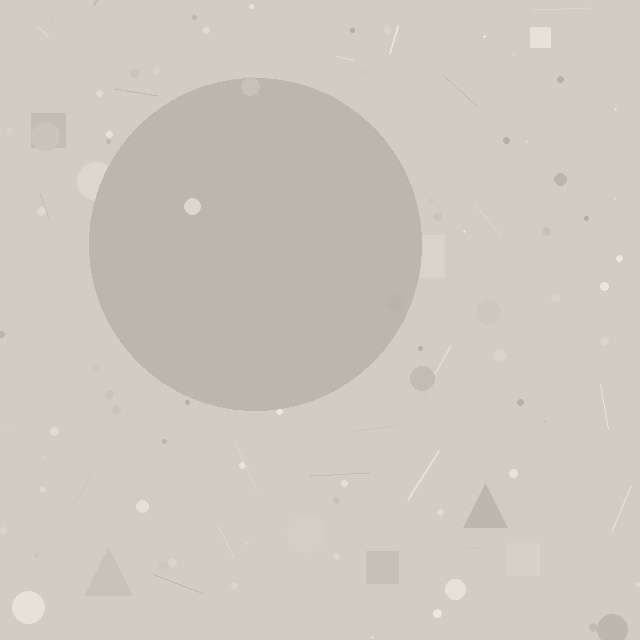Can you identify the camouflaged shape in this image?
The camouflaged shape is a circle.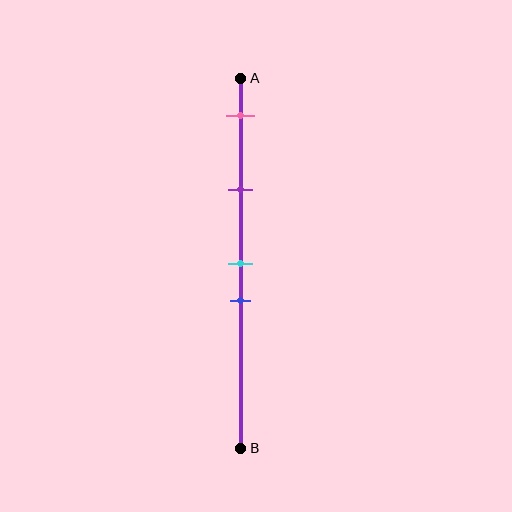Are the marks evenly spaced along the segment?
No, the marks are not evenly spaced.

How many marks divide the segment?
There are 4 marks dividing the segment.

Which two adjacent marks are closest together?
The cyan and blue marks are the closest adjacent pair.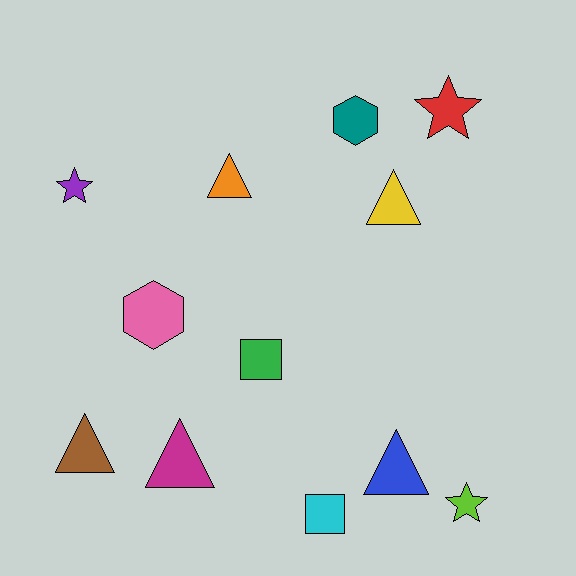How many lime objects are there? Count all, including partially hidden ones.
There is 1 lime object.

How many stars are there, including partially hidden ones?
There are 3 stars.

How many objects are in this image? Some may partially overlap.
There are 12 objects.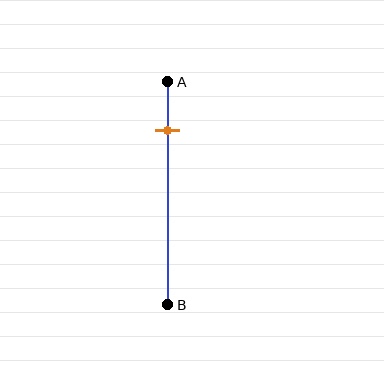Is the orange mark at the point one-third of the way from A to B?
No, the mark is at about 20% from A, not at the 33% one-third point.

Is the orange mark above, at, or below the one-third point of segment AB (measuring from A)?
The orange mark is above the one-third point of segment AB.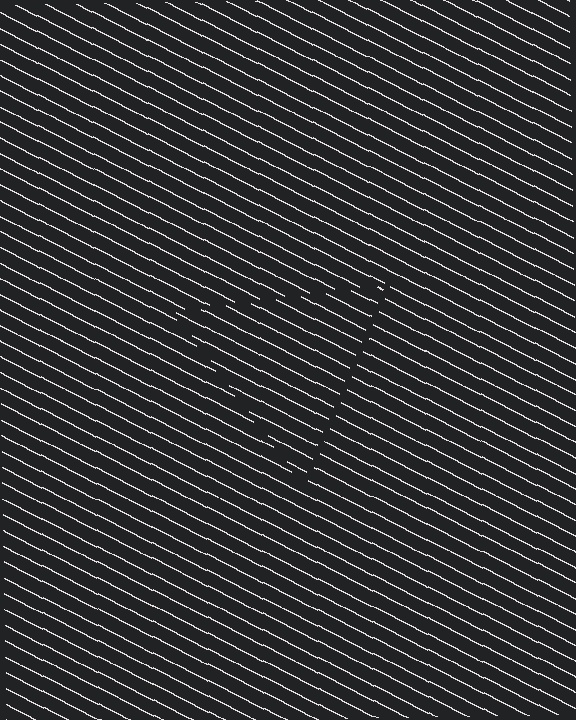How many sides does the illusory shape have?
3 sides — the line-ends trace a triangle.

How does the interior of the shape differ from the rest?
The interior of the shape contains the same grating, shifted by half a period — the contour is defined by the phase discontinuity where line-ends from the inner and outer gratings abut.